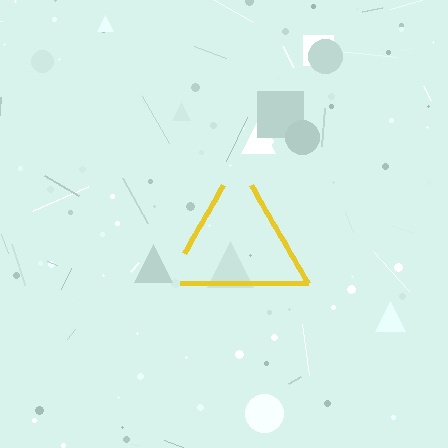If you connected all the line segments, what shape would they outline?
They would outline a triangle.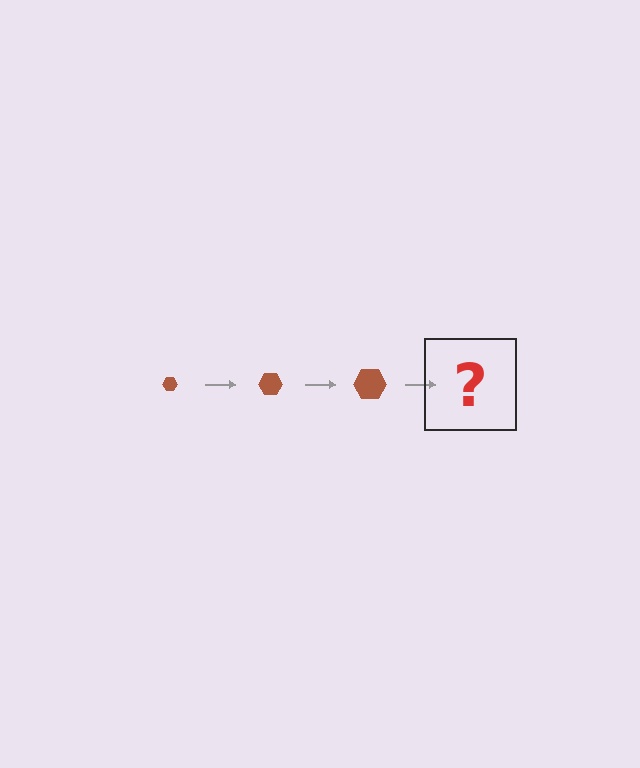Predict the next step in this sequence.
The next step is a brown hexagon, larger than the previous one.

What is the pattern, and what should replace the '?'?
The pattern is that the hexagon gets progressively larger each step. The '?' should be a brown hexagon, larger than the previous one.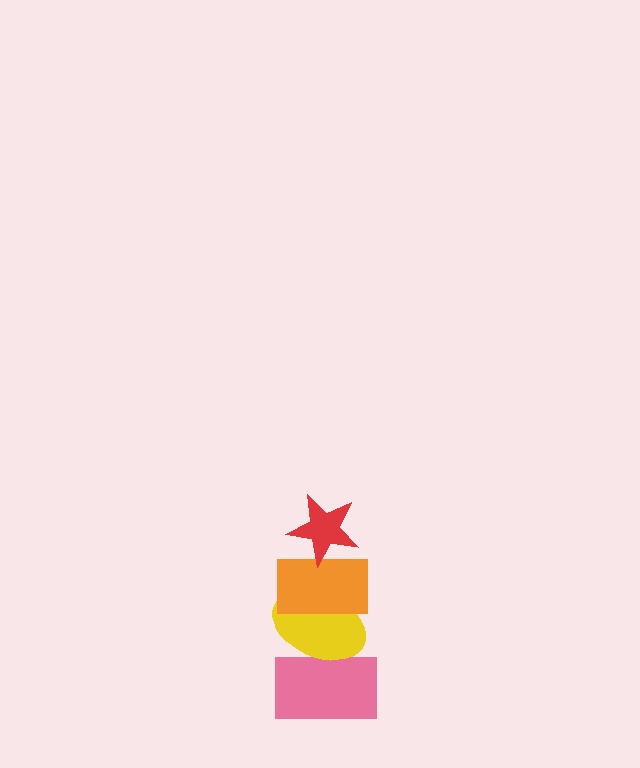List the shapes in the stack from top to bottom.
From top to bottom: the red star, the orange rectangle, the yellow ellipse, the pink rectangle.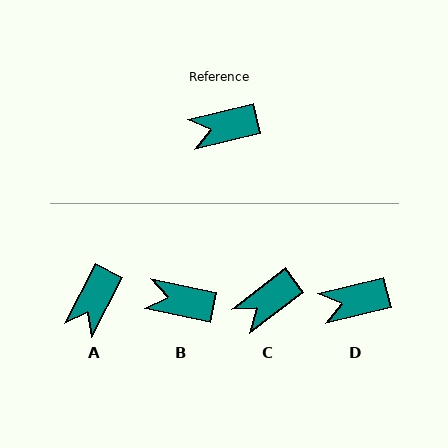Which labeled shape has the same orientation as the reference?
D.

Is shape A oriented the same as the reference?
No, it is off by about 49 degrees.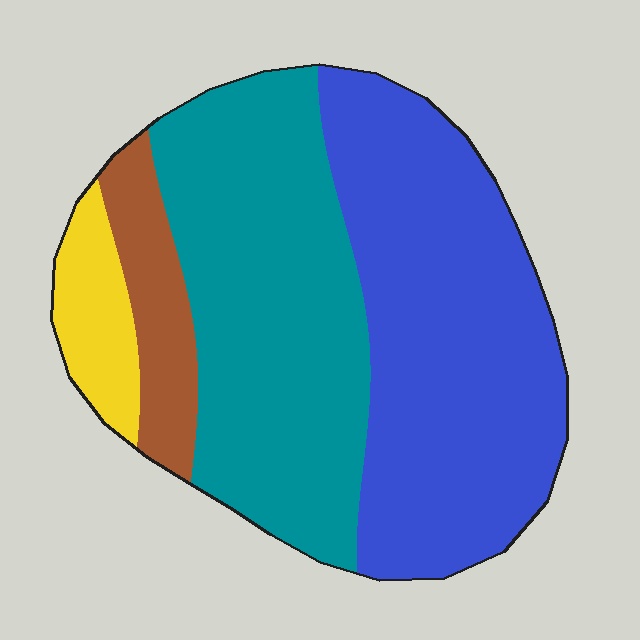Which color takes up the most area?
Blue, at roughly 45%.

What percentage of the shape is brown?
Brown takes up less than a quarter of the shape.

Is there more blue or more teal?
Blue.